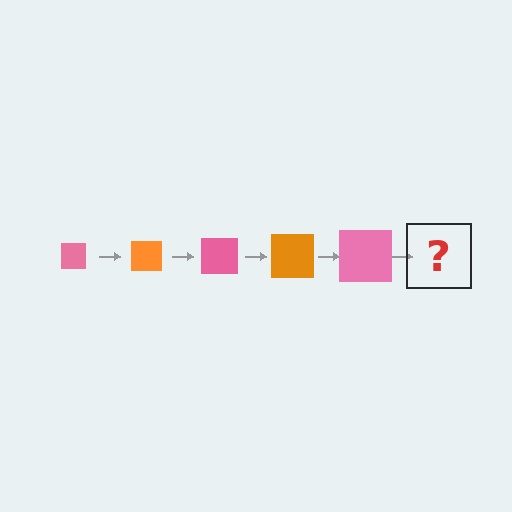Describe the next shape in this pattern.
It should be an orange square, larger than the previous one.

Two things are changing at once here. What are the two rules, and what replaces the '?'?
The two rules are that the square grows larger each step and the color cycles through pink and orange. The '?' should be an orange square, larger than the previous one.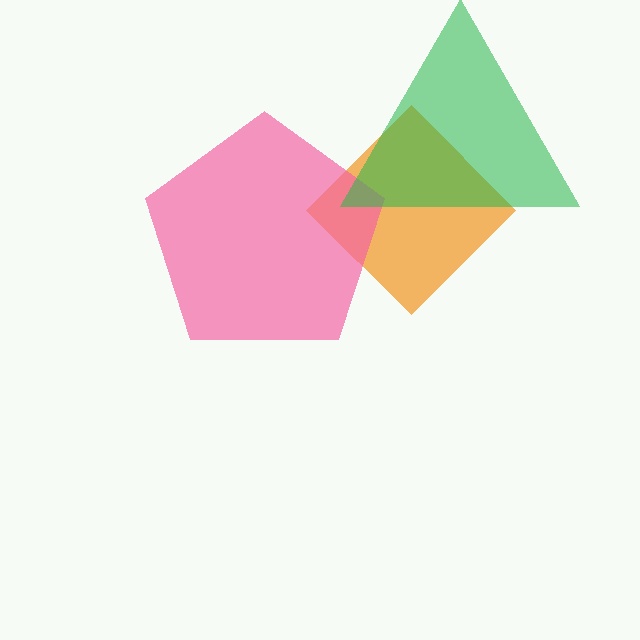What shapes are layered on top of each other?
The layered shapes are: an orange diamond, a pink pentagon, a green triangle.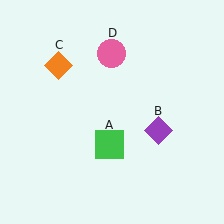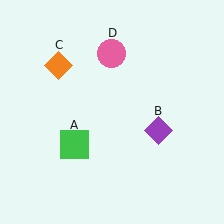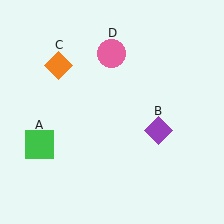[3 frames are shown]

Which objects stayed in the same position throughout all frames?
Purple diamond (object B) and orange diamond (object C) and pink circle (object D) remained stationary.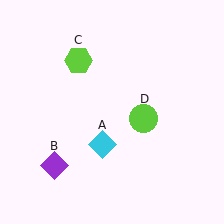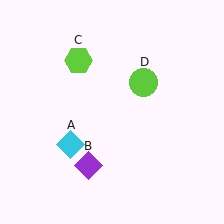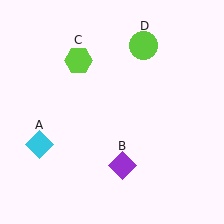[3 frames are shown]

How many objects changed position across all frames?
3 objects changed position: cyan diamond (object A), purple diamond (object B), lime circle (object D).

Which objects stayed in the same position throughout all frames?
Lime hexagon (object C) remained stationary.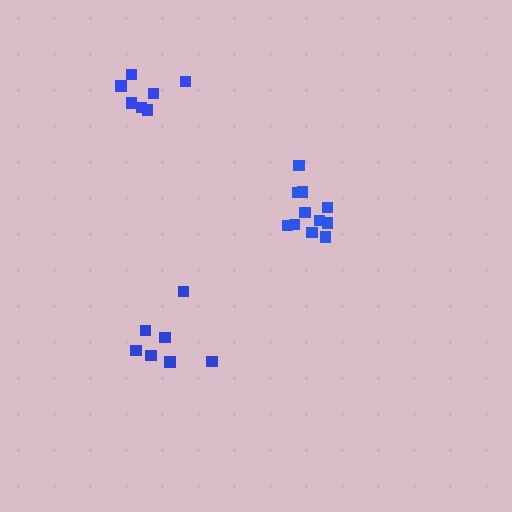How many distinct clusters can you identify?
There are 3 distinct clusters.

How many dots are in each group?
Group 1: 11 dots, Group 2: 7 dots, Group 3: 7 dots (25 total).